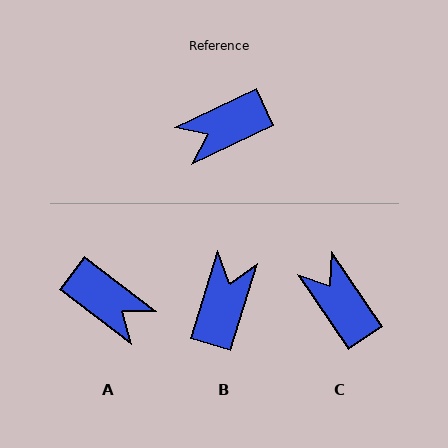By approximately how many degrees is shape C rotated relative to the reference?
Approximately 81 degrees clockwise.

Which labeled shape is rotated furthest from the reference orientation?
B, about 132 degrees away.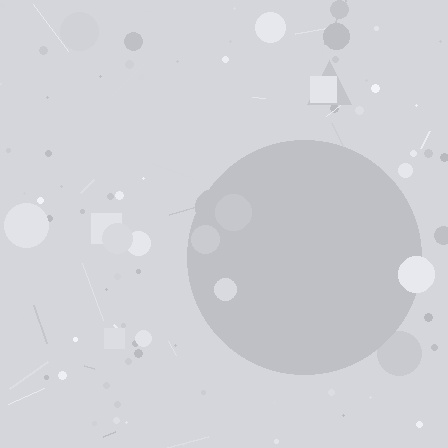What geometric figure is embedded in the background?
A circle is embedded in the background.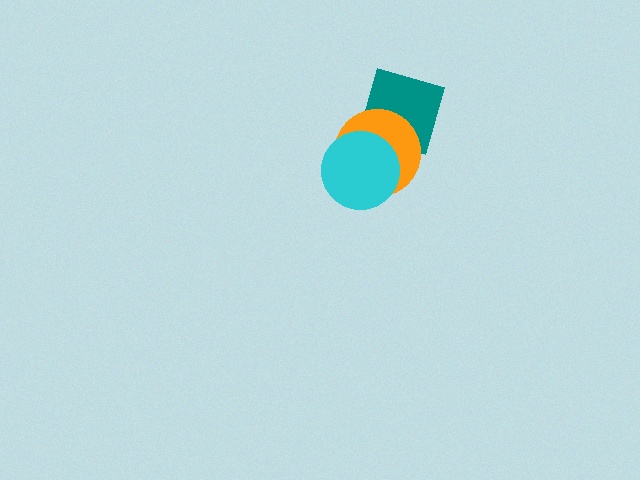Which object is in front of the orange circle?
The cyan circle is in front of the orange circle.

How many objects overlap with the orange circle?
2 objects overlap with the orange circle.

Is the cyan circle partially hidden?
No, no other shape covers it.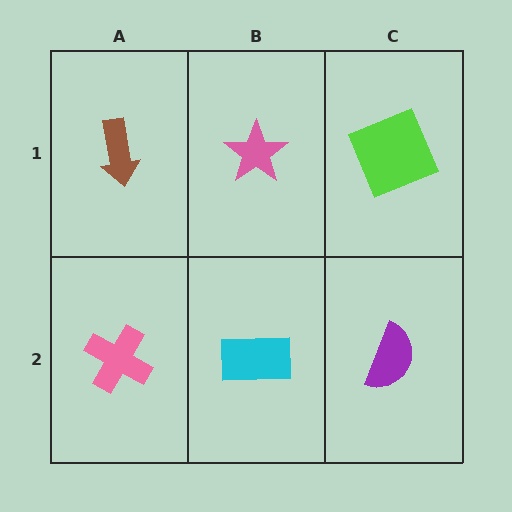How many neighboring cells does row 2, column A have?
2.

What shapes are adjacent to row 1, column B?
A cyan rectangle (row 2, column B), a brown arrow (row 1, column A), a lime square (row 1, column C).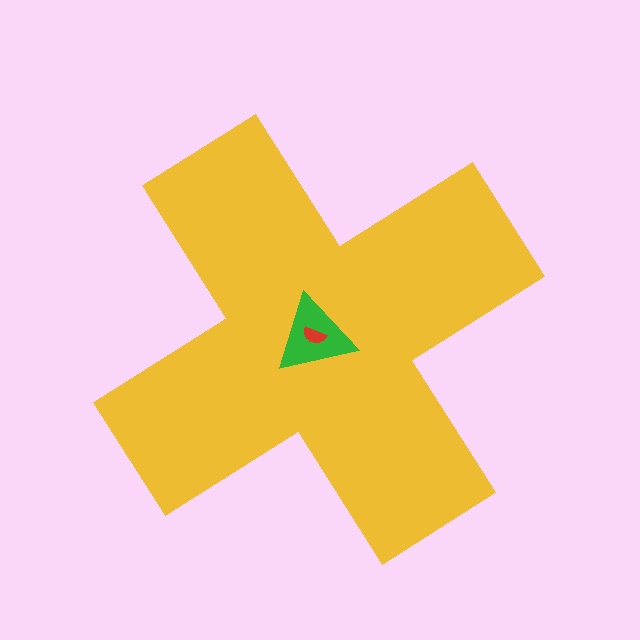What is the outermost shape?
The yellow cross.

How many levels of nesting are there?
3.